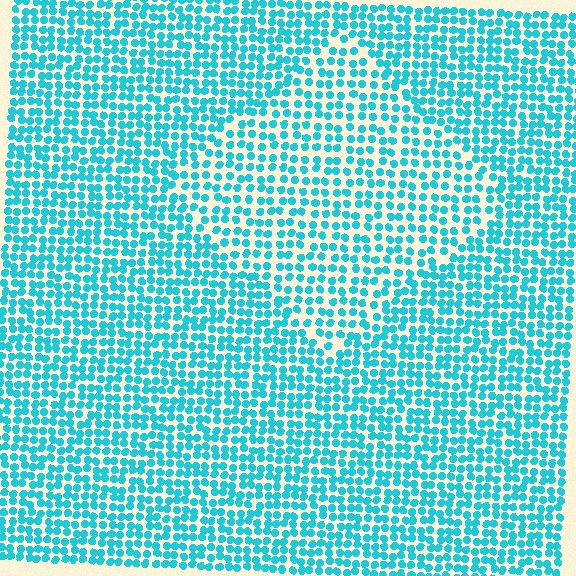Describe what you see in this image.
The image contains small cyan elements arranged at two different densities. A diamond-shaped region is visible where the elements are less densely packed than the surrounding area.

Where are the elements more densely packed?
The elements are more densely packed outside the diamond boundary.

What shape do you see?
I see a diamond.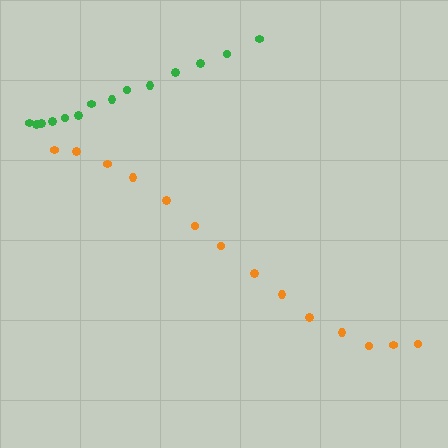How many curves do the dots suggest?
There are 2 distinct paths.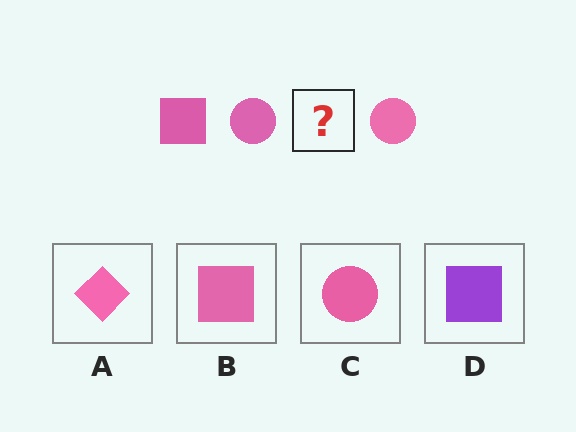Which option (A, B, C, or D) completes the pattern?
B.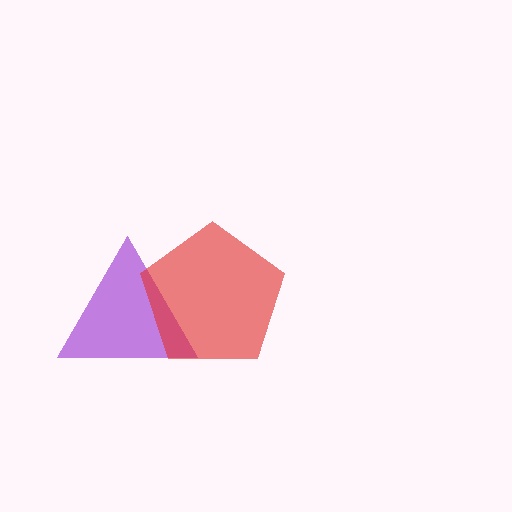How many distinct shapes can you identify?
There are 2 distinct shapes: a purple triangle, a red pentagon.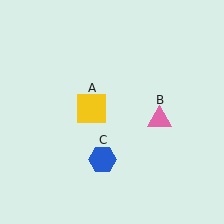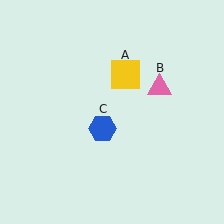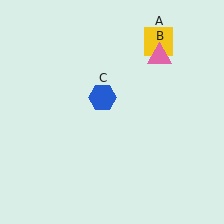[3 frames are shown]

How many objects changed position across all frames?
3 objects changed position: yellow square (object A), pink triangle (object B), blue hexagon (object C).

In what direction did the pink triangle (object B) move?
The pink triangle (object B) moved up.